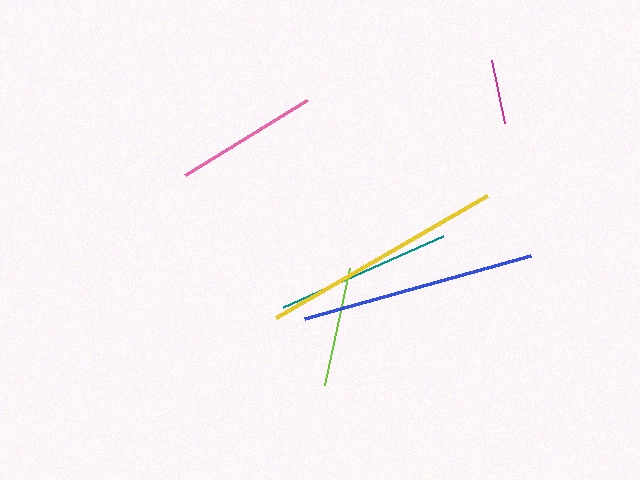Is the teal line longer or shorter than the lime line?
The teal line is longer than the lime line.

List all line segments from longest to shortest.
From longest to shortest: yellow, blue, teal, pink, lime, magenta.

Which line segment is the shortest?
The magenta line is the shortest at approximately 65 pixels.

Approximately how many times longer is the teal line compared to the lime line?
The teal line is approximately 1.5 times the length of the lime line.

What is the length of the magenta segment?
The magenta segment is approximately 65 pixels long.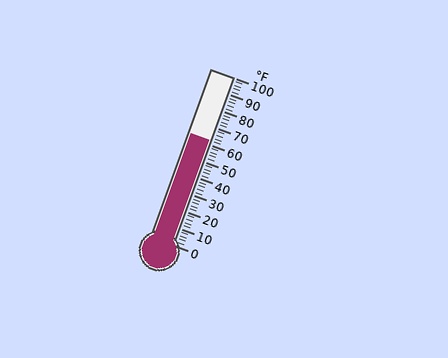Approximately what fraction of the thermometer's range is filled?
The thermometer is filled to approximately 60% of its range.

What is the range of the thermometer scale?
The thermometer scale ranges from 0°F to 100°F.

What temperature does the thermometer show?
The thermometer shows approximately 62°F.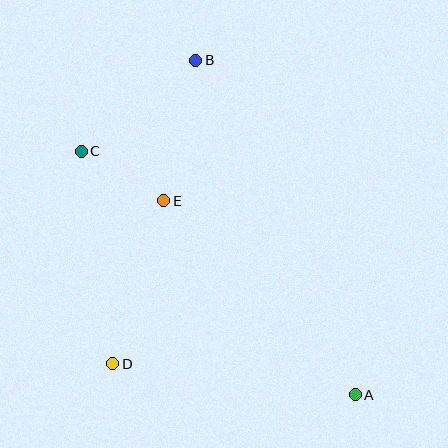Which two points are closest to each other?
Points C and E are closest to each other.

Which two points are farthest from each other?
Points A and B are farthest from each other.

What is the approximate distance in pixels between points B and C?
The distance between B and C is approximately 146 pixels.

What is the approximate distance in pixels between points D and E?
The distance between D and E is approximately 171 pixels.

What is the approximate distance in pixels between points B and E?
The distance between B and E is approximately 144 pixels.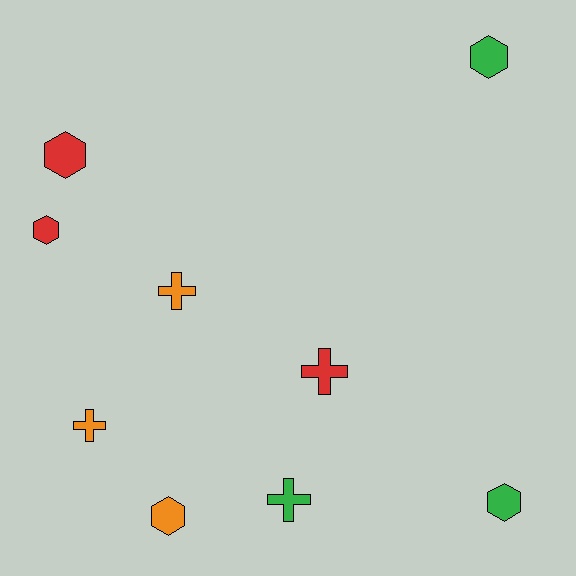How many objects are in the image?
There are 9 objects.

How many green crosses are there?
There is 1 green cross.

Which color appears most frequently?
Green, with 3 objects.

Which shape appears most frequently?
Hexagon, with 5 objects.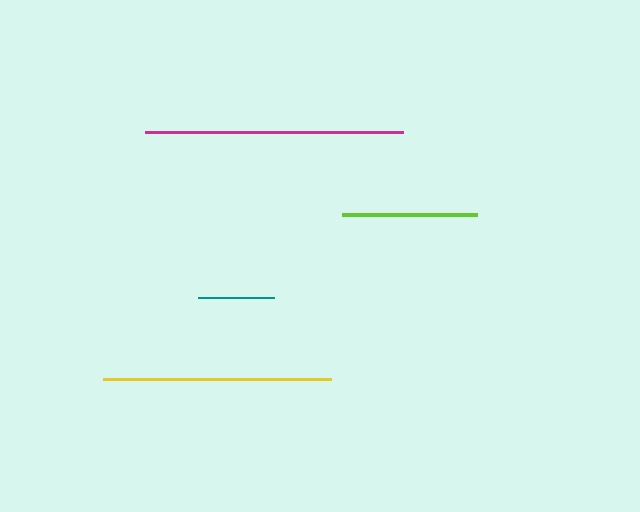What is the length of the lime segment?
The lime segment is approximately 135 pixels long.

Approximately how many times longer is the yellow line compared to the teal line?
The yellow line is approximately 3.0 times the length of the teal line.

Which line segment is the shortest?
The teal line is the shortest at approximately 76 pixels.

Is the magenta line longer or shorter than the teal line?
The magenta line is longer than the teal line.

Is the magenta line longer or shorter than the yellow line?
The magenta line is longer than the yellow line.